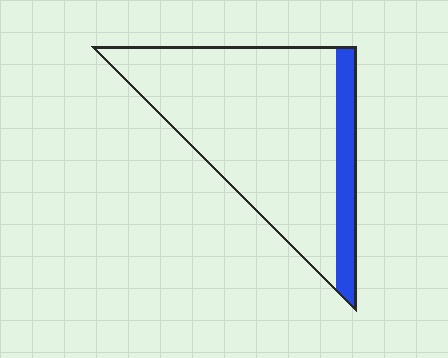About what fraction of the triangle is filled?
About one sixth (1/6).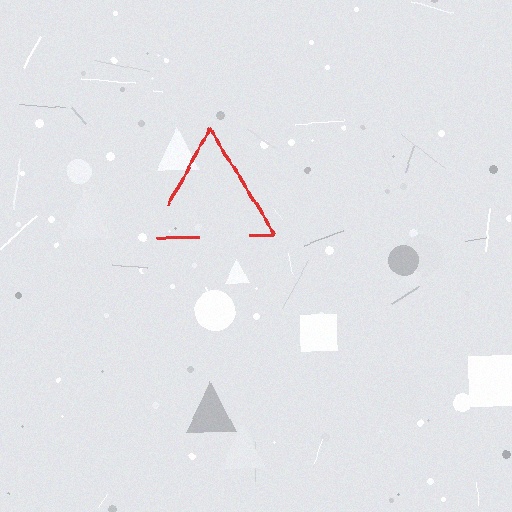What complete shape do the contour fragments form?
The contour fragments form a triangle.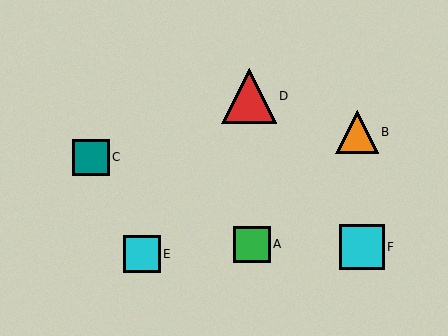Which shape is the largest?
The red triangle (labeled D) is the largest.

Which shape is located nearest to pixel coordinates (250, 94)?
The red triangle (labeled D) at (249, 96) is nearest to that location.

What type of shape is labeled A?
Shape A is a green square.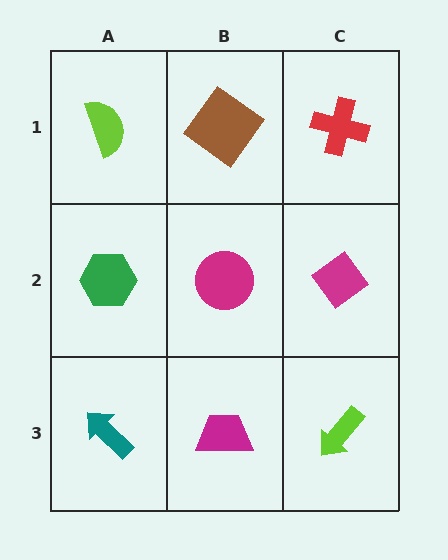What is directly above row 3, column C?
A magenta diamond.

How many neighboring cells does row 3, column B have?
3.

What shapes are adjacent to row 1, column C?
A magenta diamond (row 2, column C), a brown diamond (row 1, column B).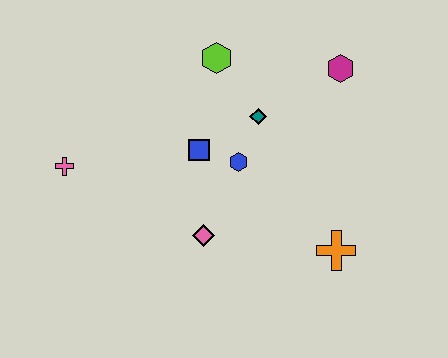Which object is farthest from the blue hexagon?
The pink cross is farthest from the blue hexagon.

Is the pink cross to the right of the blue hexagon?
No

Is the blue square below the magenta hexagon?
Yes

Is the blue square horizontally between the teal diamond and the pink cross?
Yes